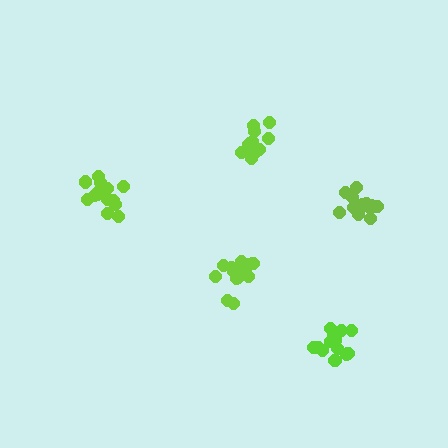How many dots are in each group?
Group 1: 15 dots, Group 2: 14 dots, Group 3: 14 dots, Group 4: 11 dots, Group 5: 14 dots (68 total).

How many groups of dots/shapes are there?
There are 5 groups.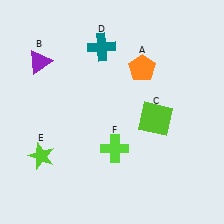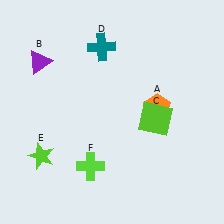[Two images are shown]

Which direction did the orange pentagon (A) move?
The orange pentagon (A) moved down.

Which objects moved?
The objects that moved are: the orange pentagon (A), the lime cross (F).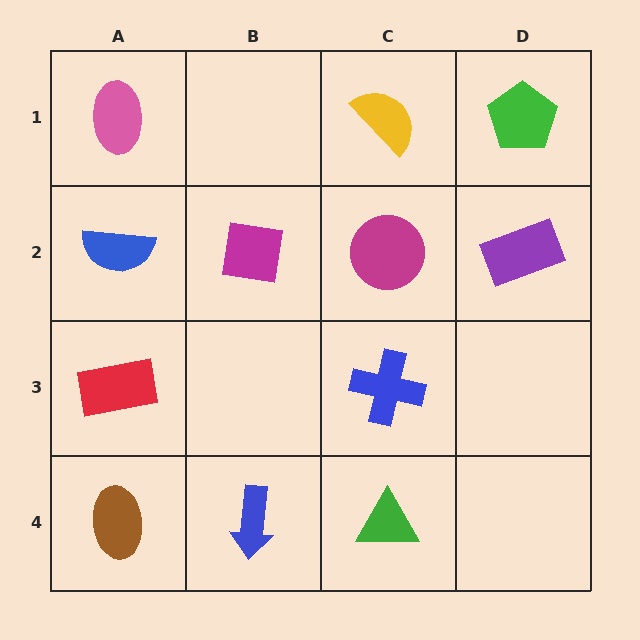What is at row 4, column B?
A blue arrow.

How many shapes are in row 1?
3 shapes.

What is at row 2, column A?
A blue semicircle.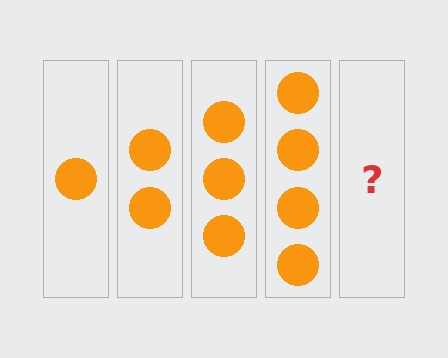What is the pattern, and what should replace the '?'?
The pattern is that each step adds one more circle. The '?' should be 5 circles.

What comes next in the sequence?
The next element should be 5 circles.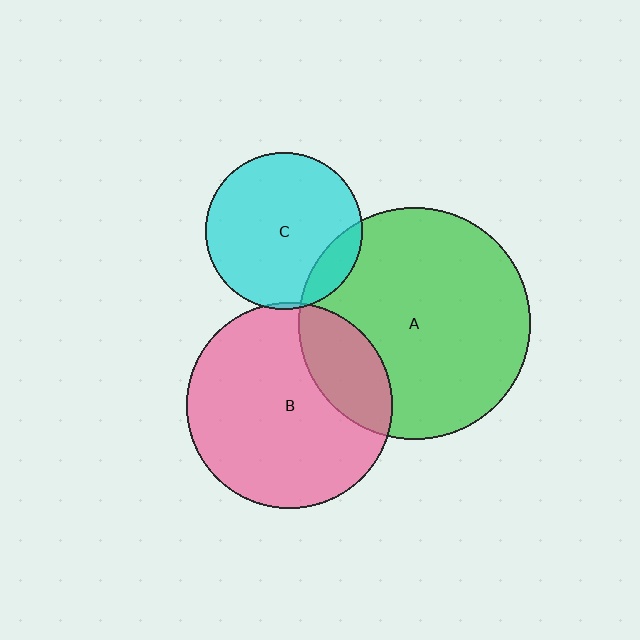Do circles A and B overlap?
Yes.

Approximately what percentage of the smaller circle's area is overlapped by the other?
Approximately 25%.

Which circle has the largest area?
Circle A (green).